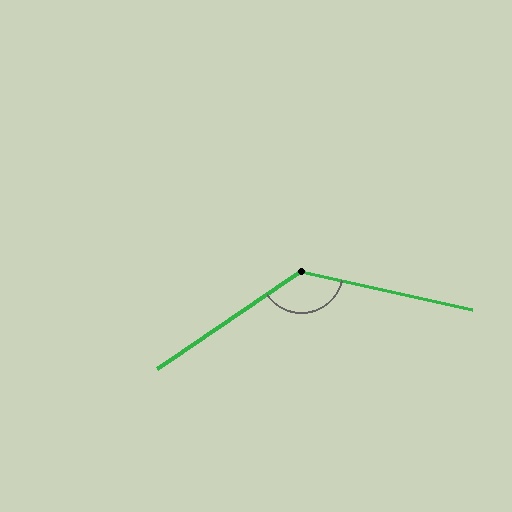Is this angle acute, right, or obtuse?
It is obtuse.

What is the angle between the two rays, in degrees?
Approximately 133 degrees.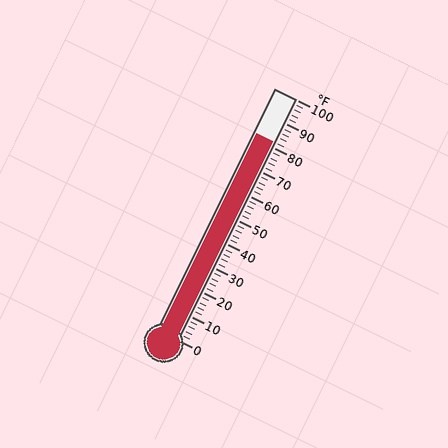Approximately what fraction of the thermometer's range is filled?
The thermometer is filled to approximately 80% of its range.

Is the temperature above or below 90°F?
The temperature is below 90°F.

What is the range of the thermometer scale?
The thermometer scale ranges from 0°F to 100°F.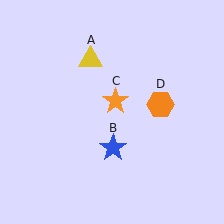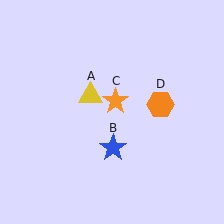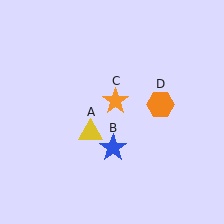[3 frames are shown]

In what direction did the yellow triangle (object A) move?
The yellow triangle (object A) moved down.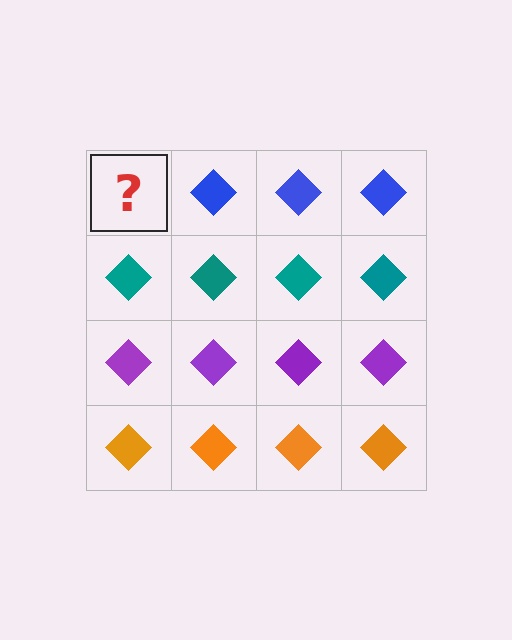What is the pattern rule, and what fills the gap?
The rule is that each row has a consistent color. The gap should be filled with a blue diamond.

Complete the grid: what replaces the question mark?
The question mark should be replaced with a blue diamond.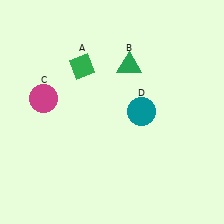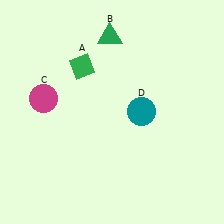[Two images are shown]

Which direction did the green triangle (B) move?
The green triangle (B) moved up.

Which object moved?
The green triangle (B) moved up.